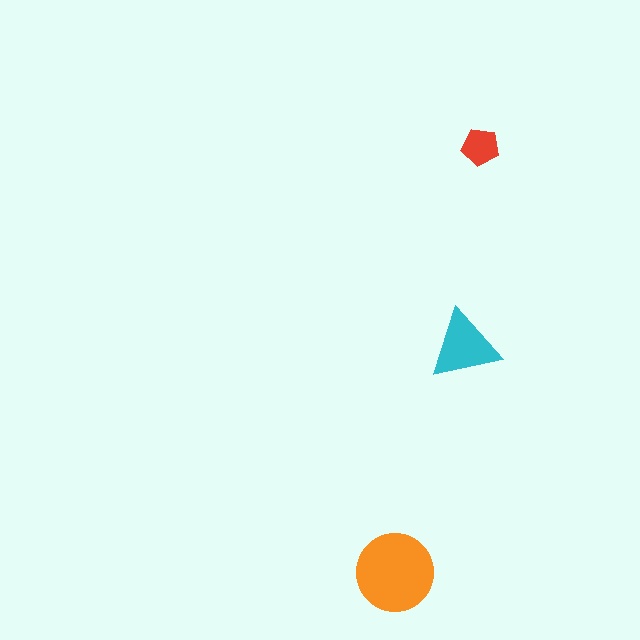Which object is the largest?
The orange circle.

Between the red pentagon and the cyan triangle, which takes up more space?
The cyan triangle.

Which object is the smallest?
The red pentagon.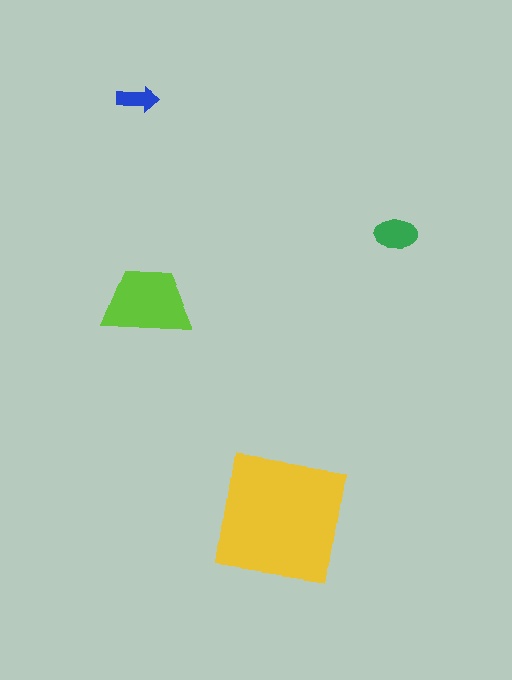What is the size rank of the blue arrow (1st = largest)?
4th.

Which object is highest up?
The blue arrow is topmost.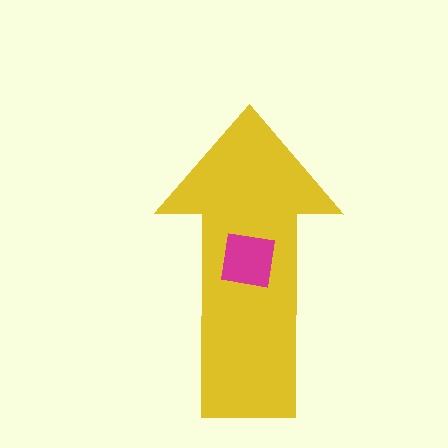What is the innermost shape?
The magenta square.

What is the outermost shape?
The yellow arrow.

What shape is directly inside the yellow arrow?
The magenta square.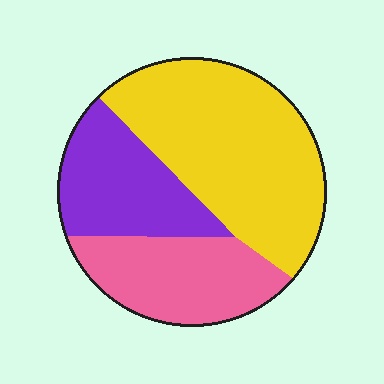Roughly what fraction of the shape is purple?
Purple takes up about one quarter (1/4) of the shape.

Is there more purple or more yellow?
Yellow.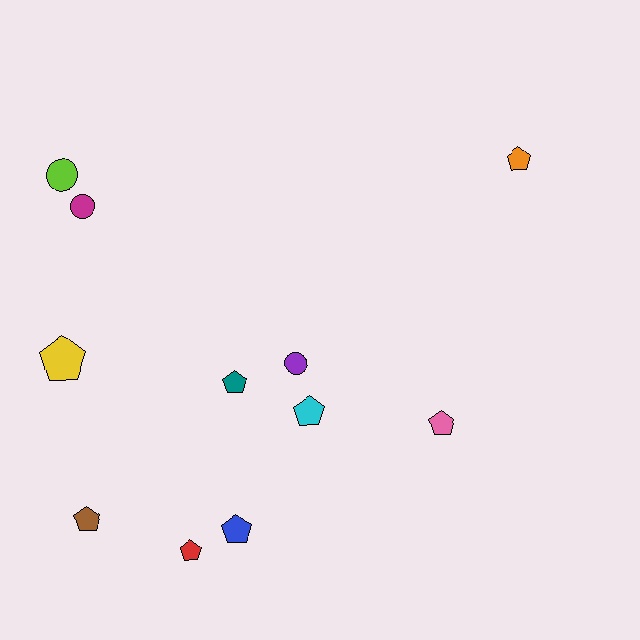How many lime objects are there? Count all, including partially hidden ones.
There is 1 lime object.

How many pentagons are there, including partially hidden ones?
There are 8 pentagons.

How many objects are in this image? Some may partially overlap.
There are 11 objects.